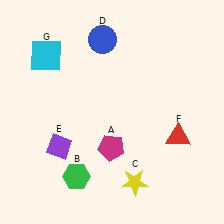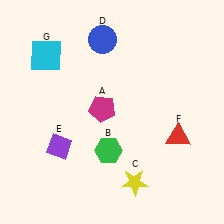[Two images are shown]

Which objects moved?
The objects that moved are: the magenta pentagon (A), the green hexagon (B).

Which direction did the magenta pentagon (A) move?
The magenta pentagon (A) moved up.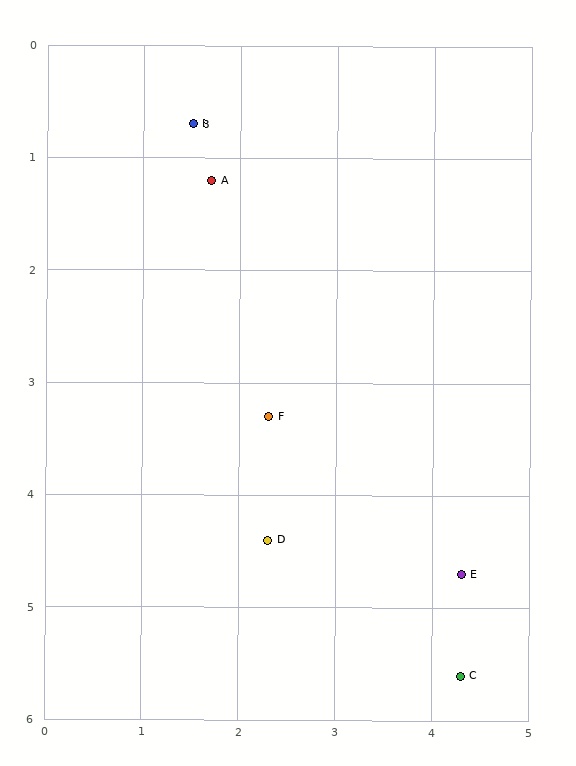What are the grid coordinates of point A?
Point A is at approximately (1.7, 1.2).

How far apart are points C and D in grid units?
Points C and D are about 2.3 grid units apart.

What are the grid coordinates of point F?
Point F is at approximately (2.3, 3.3).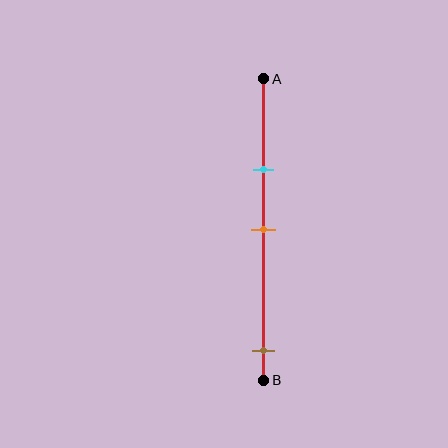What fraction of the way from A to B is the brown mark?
The brown mark is approximately 90% (0.9) of the way from A to B.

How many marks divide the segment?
There are 3 marks dividing the segment.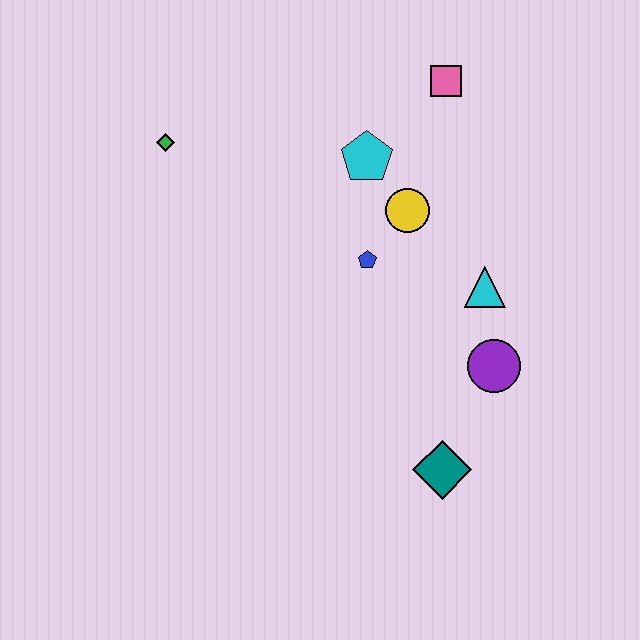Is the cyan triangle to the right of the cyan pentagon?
Yes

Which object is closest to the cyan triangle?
The purple circle is closest to the cyan triangle.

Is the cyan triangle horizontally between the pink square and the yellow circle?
No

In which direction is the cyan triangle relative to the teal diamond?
The cyan triangle is above the teal diamond.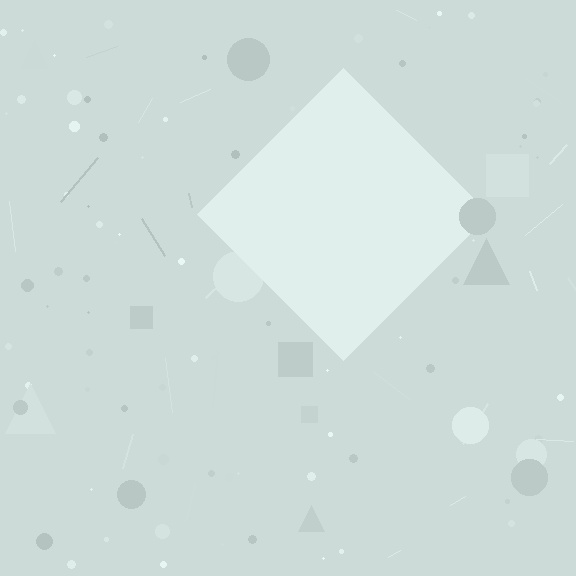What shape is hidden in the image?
A diamond is hidden in the image.